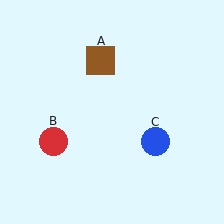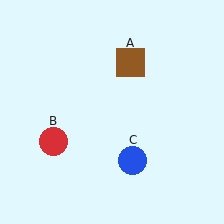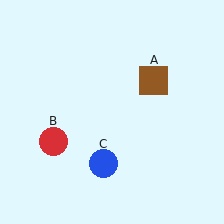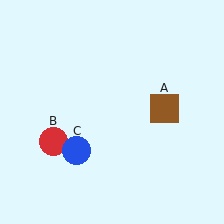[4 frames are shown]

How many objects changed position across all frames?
2 objects changed position: brown square (object A), blue circle (object C).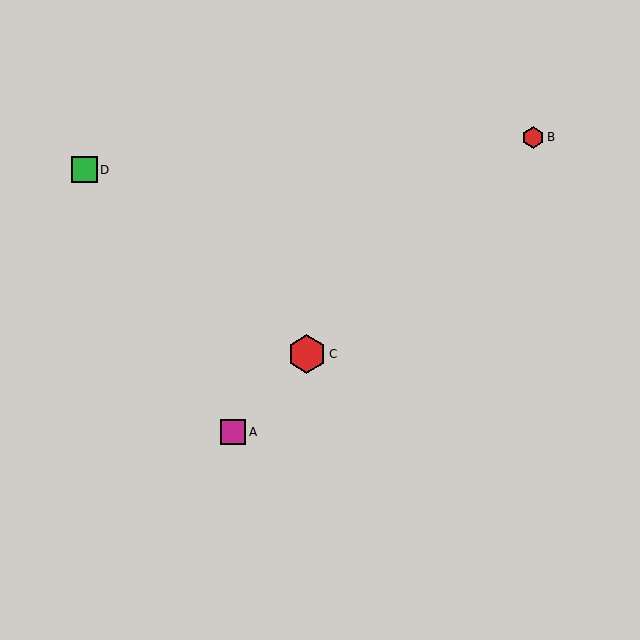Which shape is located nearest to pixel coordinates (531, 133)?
The red hexagon (labeled B) at (533, 137) is nearest to that location.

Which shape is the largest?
The red hexagon (labeled C) is the largest.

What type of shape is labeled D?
Shape D is a green square.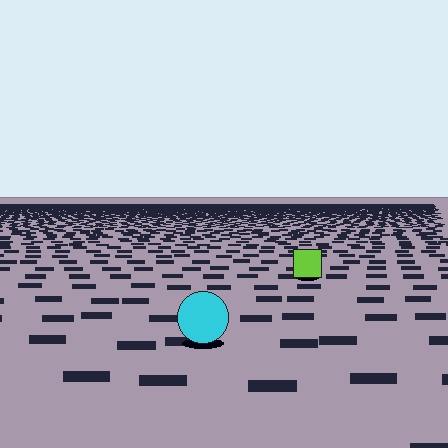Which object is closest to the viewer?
The cyan circle is closest. The texture marks near it are larger and more spread out.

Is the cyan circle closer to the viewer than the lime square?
Yes. The cyan circle is closer — you can tell from the texture gradient: the ground texture is coarser near it.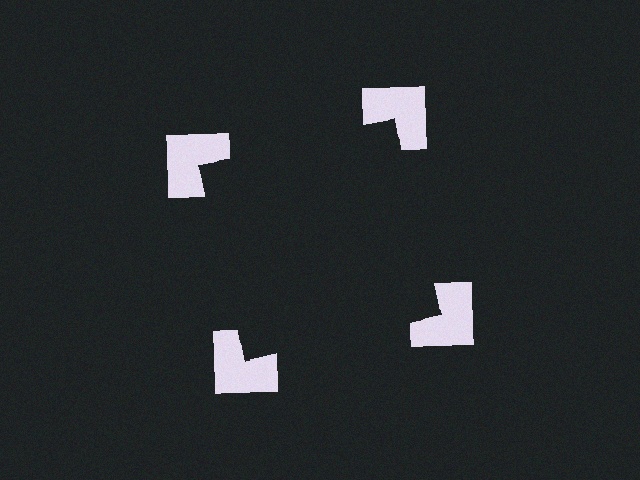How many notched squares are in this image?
There are 4 — one at each vertex of the illusory square.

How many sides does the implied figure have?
4 sides.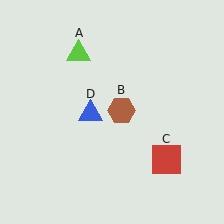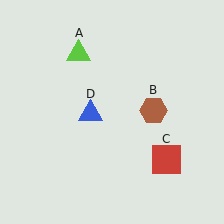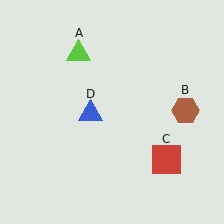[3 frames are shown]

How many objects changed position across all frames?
1 object changed position: brown hexagon (object B).